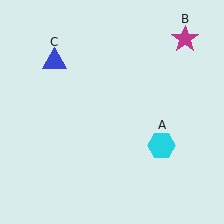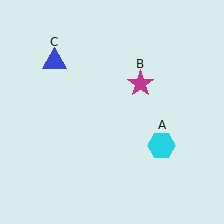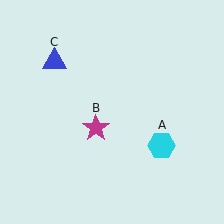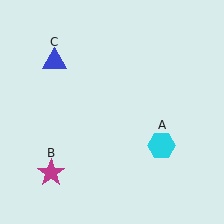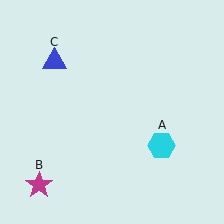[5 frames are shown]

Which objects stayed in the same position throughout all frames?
Cyan hexagon (object A) and blue triangle (object C) remained stationary.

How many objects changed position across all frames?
1 object changed position: magenta star (object B).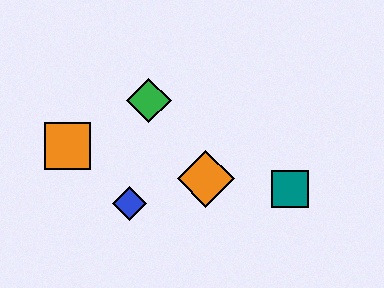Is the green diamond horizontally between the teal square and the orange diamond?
No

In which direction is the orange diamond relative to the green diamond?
The orange diamond is below the green diamond.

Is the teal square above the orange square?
No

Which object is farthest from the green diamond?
The teal square is farthest from the green diamond.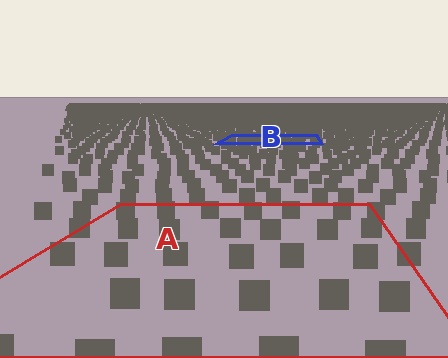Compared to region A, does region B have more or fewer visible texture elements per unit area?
Region B has more texture elements per unit area — they are packed more densely because it is farther away.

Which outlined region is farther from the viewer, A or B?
Region B is farther from the viewer — the texture elements inside it appear smaller and more densely packed.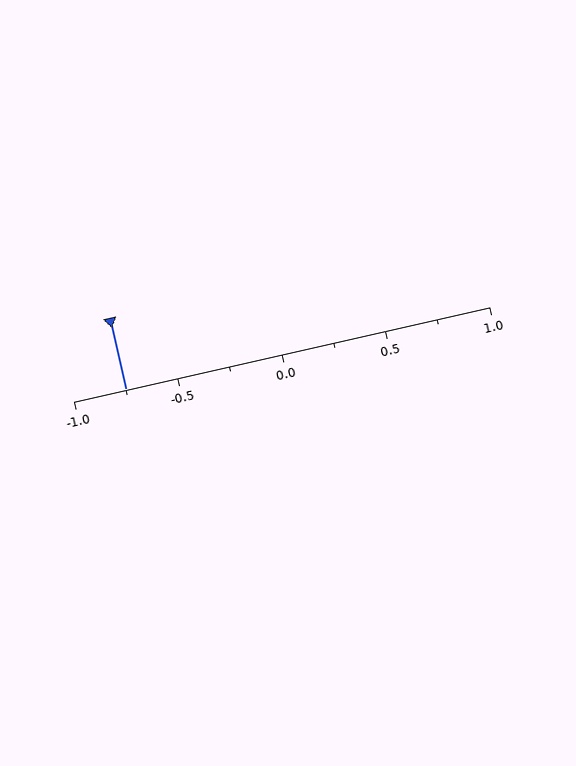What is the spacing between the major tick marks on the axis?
The major ticks are spaced 0.5 apart.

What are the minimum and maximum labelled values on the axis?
The axis runs from -1.0 to 1.0.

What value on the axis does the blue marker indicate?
The marker indicates approximately -0.75.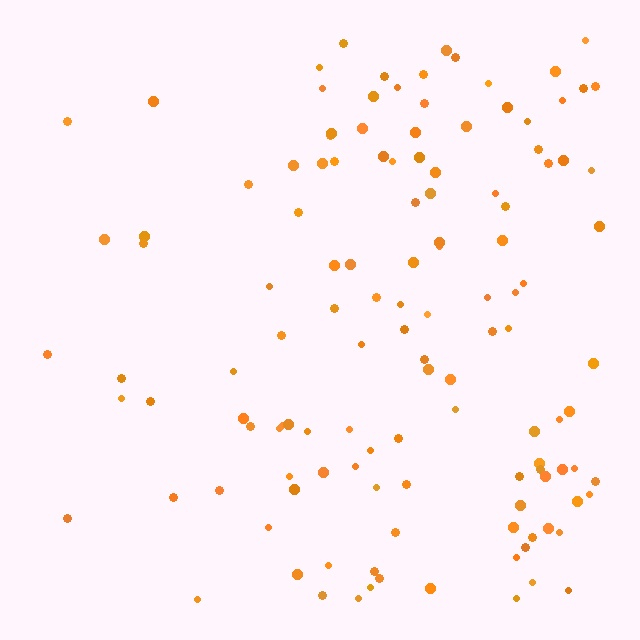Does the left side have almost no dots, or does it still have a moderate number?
Still a moderate number, just noticeably fewer than the right.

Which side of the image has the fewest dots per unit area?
The left.